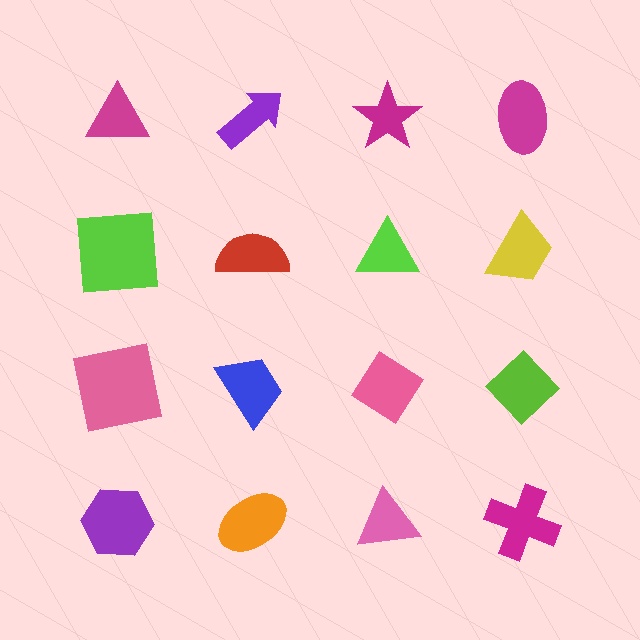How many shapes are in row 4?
4 shapes.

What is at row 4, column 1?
A purple hexagon.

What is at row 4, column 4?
A magenta cross.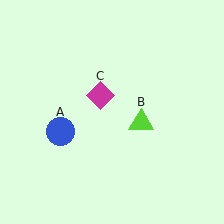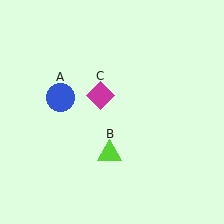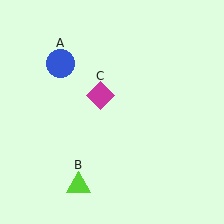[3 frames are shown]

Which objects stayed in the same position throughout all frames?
Magenta diamond (object C) remained stationary.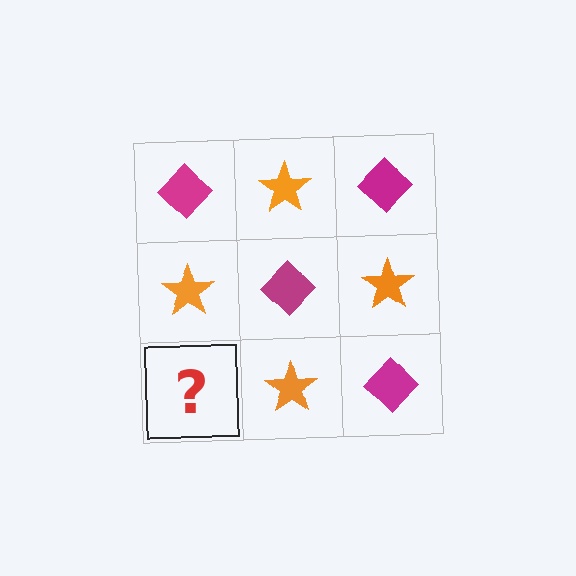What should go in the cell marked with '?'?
The missing cell should contain a magenta diamond.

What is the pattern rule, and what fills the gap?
The rule is that it alternates magenta diamond and orange star in a checkerboard pattern. The gap should be filled with a magenta diamond.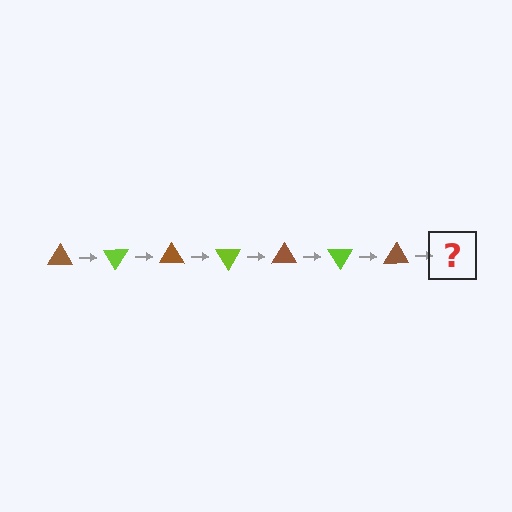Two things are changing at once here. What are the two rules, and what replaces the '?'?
The two rules are that it rotates 60 degrees each step and the color cycles through brown and lime. The '?' should be a lime triangle, rotated 420 degrees from the start.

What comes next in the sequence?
The next element should be a lime triangle, rotated 420 degrees from the start.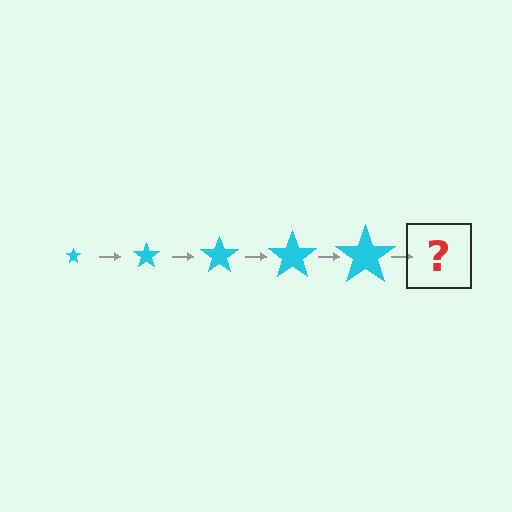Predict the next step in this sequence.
The next step is a cyan star, larger than the previous one.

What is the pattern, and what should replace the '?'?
The pattern is that the star gets progressively larger each step. The '?' should be a cyan star, larger than the previous one.